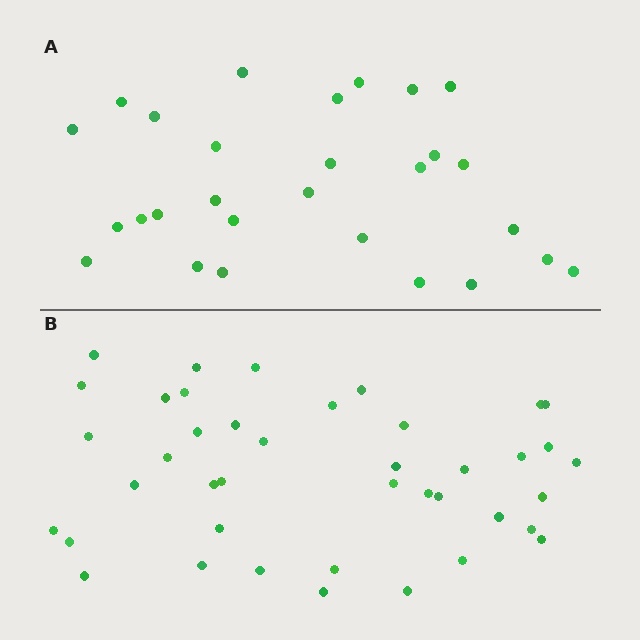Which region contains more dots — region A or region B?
Region B (the bottom region) has more dots.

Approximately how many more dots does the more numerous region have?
Region B has approximately 15 more dots than region A.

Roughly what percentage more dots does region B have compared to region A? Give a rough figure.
About 45% more.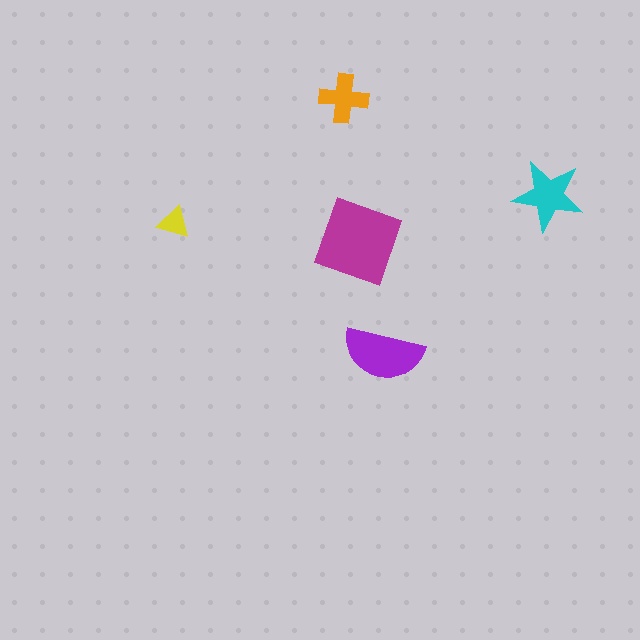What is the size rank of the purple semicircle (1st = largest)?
2nd.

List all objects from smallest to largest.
The yellow triangle, the orange cross, the cyan star, the purple semicircle, the magenta diamond.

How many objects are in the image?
There are 5 objects in the image.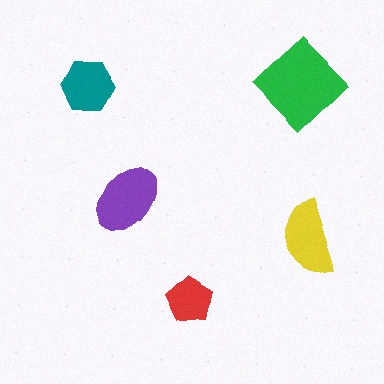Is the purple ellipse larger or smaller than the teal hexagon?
Larger.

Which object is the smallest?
The red pentagon.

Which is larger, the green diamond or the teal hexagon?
The green diamond.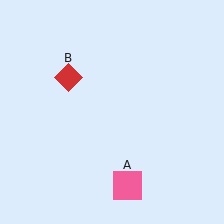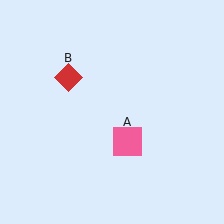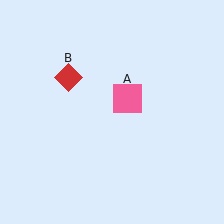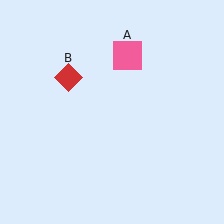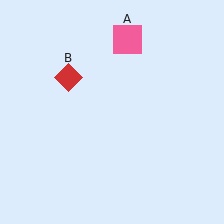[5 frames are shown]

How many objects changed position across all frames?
1 object changed position: pink square (object A).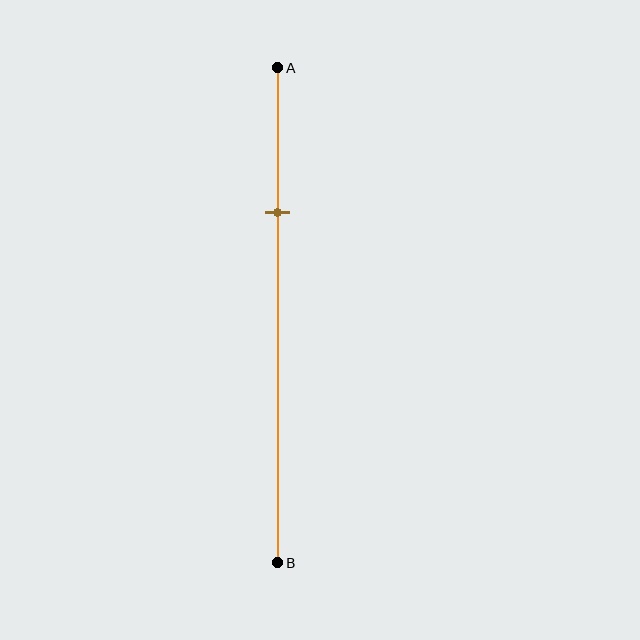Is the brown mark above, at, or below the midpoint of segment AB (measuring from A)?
The brown mark is above the midpoint of segment AB.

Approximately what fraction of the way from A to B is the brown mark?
The brown mark is approximately 30% of the way from A to B.